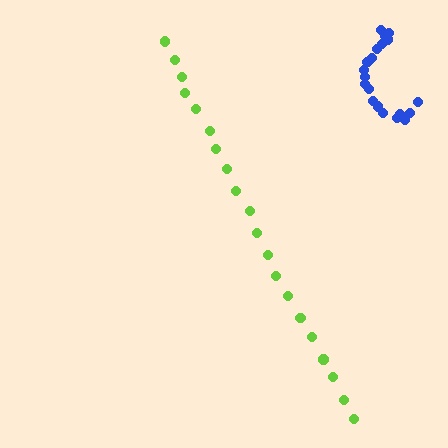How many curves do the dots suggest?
There are 2 distinct paths.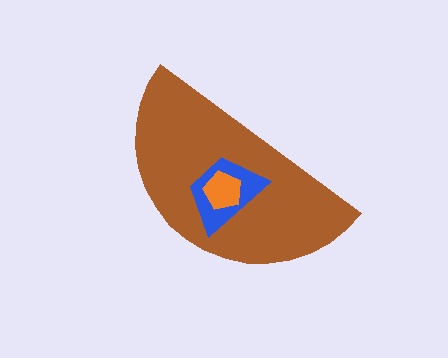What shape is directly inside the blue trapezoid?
The orange pentagon.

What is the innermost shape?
The orange pentagon.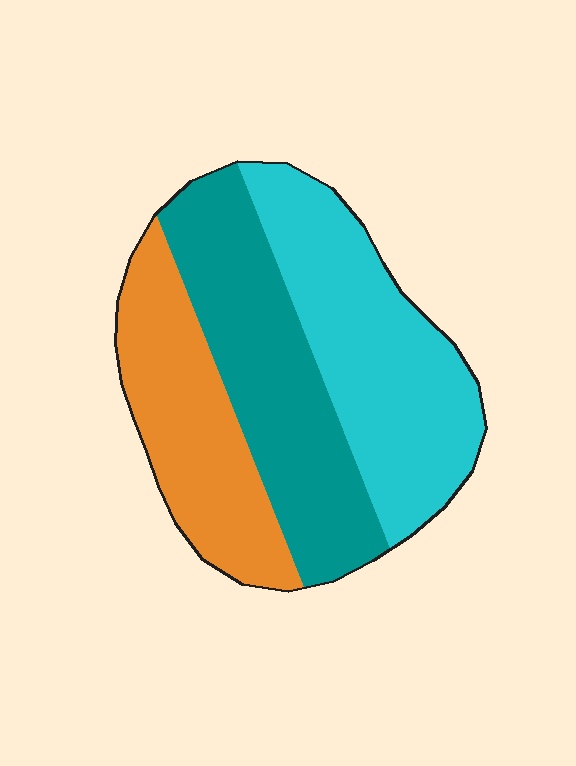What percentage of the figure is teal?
Teal covers 35% of the figure.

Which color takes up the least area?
Orange, at roughly 30%.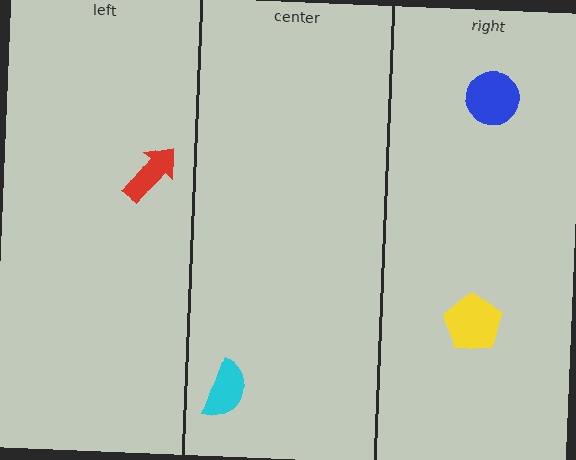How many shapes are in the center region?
1.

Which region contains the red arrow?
The left region.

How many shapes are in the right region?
2.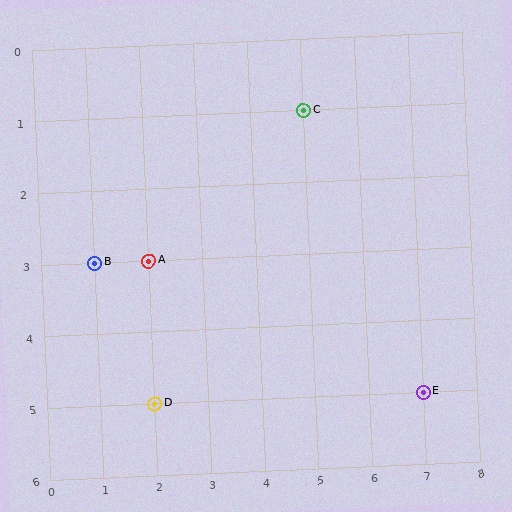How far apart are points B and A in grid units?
Points B and A are 1 column apart.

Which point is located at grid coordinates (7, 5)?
Point E is at (7, 5).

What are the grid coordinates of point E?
Point E is at grid coordinates (7, 5).